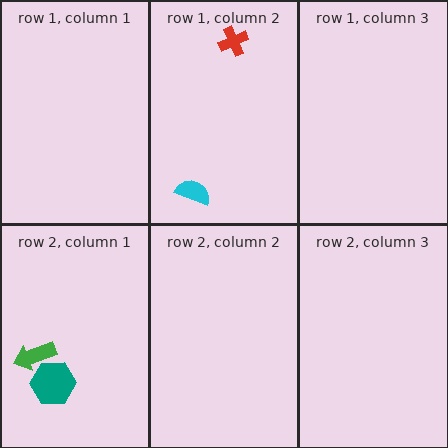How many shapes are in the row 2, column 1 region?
2.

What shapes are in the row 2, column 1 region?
The teal hexagon, the green arrow.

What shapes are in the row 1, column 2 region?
The cyan semicircle, the red cross.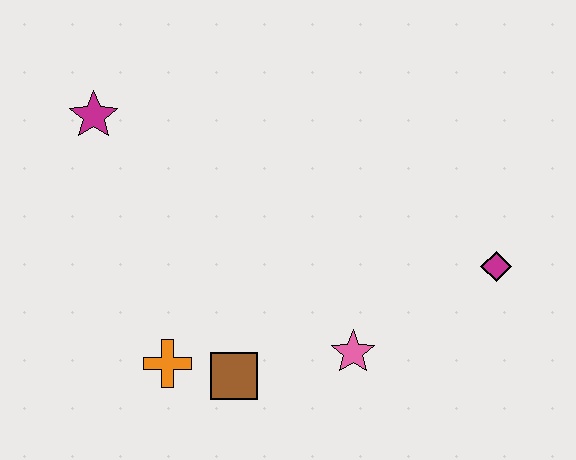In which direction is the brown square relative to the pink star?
The brown square is to the left of the pink star.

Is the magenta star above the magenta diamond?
Yes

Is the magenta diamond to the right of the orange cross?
Yes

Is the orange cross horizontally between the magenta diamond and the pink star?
No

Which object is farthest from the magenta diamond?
The magenta star is farthest from the magenta diamond.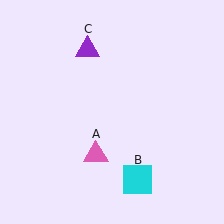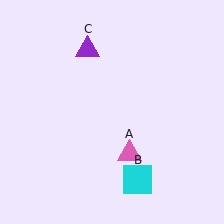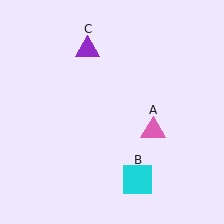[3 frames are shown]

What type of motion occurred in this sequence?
The pink triangle (object A) rotated counterclockwise around the center of the scene.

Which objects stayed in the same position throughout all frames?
Cyan square (object B) and purple triangle (object C) remained stationary.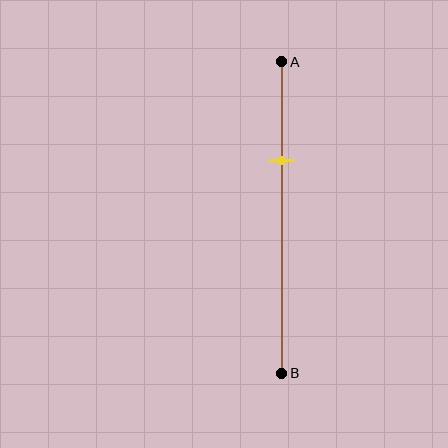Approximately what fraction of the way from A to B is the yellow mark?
The yellow mark is approximately 30% of the way from A to B.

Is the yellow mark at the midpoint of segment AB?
No, the mark is at about 30% from A, not at the 50% midpoint.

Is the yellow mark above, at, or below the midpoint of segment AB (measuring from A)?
The yellow mark is above the midpoint of segment AB.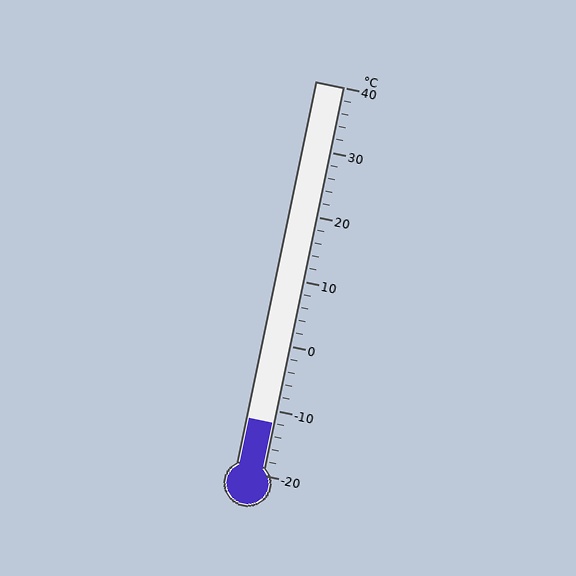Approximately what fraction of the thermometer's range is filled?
The thermometer is filled to approximately 15% of its range.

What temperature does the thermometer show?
The thermometer shows approximately -12°C.